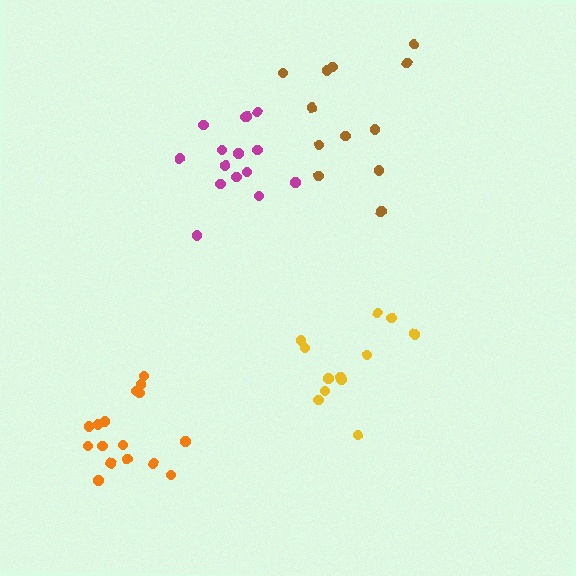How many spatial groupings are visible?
There are 4 spatial groupings.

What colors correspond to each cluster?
The clusters are colored: orange, brown, yellow, magenta.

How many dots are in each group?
Group 1: 16 dots, Group 2: 12 dots, Group 3: 12 dots, Group 4: 15 dots (55 total).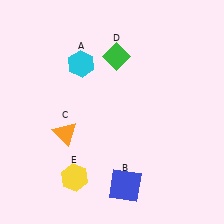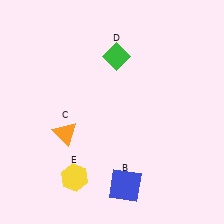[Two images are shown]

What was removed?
The cyan hexagon (A) was removed in Image 2.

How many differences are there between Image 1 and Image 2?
There is 1 difference between the two images.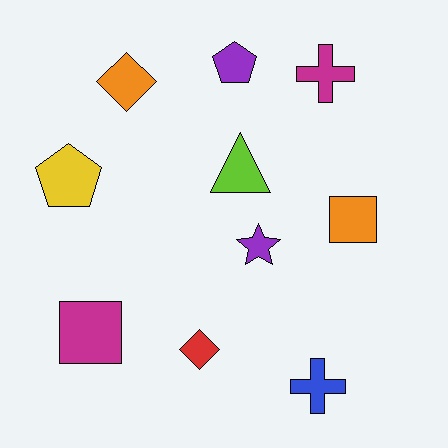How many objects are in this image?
There are 10 objects.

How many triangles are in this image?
There is 1 triangle.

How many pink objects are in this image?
There are no pink objects.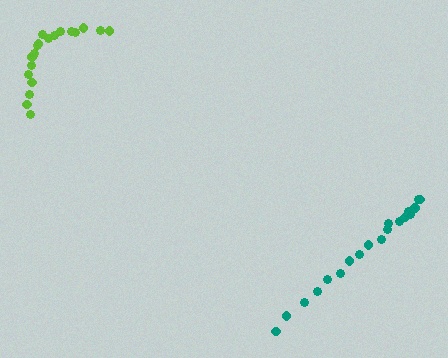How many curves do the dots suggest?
There are 2 distinct paths.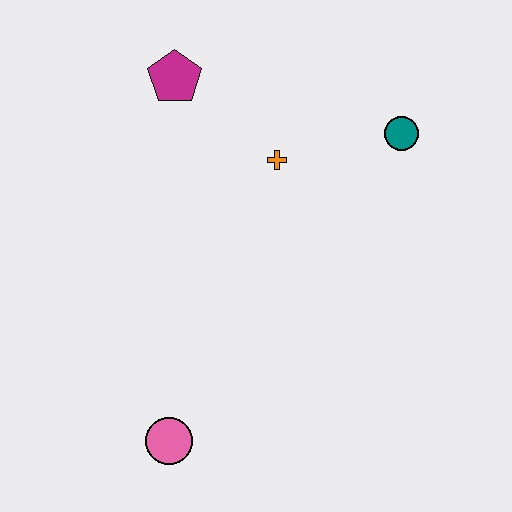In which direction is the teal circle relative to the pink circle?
The teal circle is above the pink circle.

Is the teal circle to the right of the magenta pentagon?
Yes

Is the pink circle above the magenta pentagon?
No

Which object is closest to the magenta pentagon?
The orange cross is closest to the magenta pentagon.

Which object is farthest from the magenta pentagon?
The pink circle is farthest from the magenta pentagon.